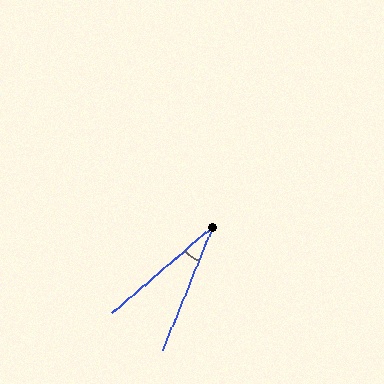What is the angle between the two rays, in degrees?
Approximately 27 degrees.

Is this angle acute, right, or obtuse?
It is acute.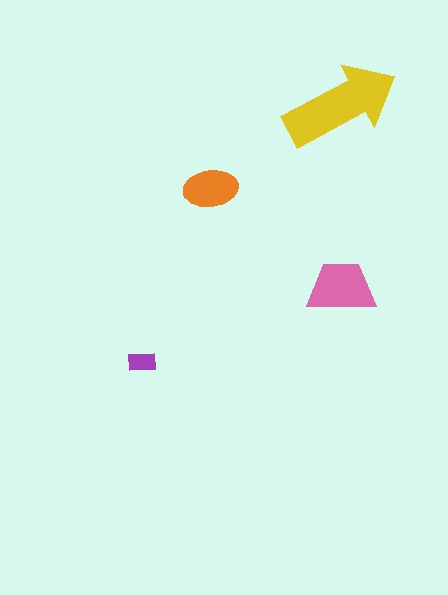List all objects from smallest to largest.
The purple rectangle, the orange ellipse, the pink trapezoid, the yellow arrow.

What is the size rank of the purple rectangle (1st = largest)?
4th.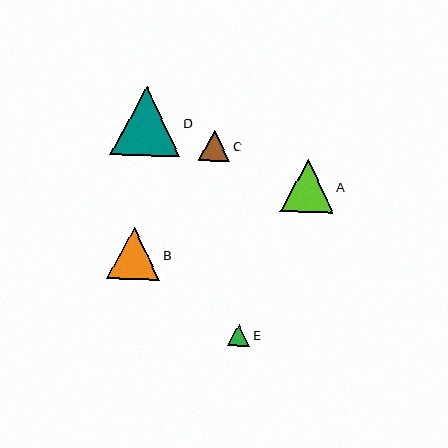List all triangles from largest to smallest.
From largest to smallest: D, A, B, C, E.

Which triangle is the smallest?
Triangle E is the smallest with a size of approximately 22 pixels.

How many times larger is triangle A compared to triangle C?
Triangle A is approximately 1.7 times the size of triangle C.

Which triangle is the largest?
Triangle D is the largest with a size of approximately 70 pixels.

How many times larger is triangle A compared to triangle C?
Triangle A is approximately 1.7 times the size of triangle C.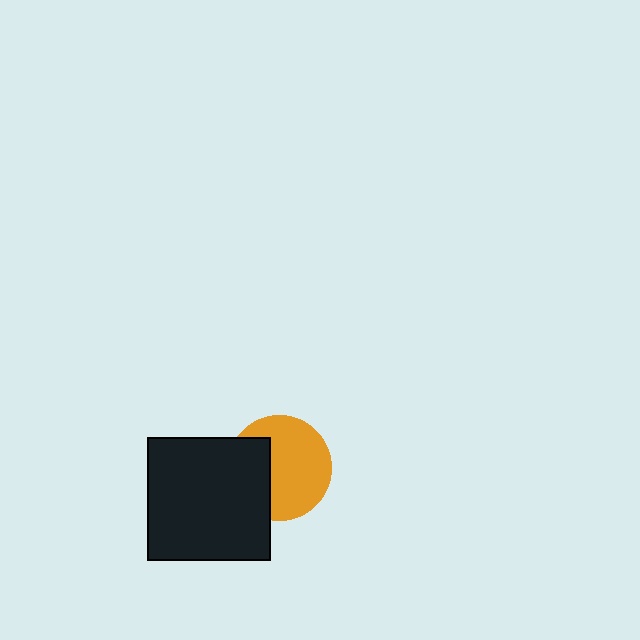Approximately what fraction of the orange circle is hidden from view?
Roughly 35% of the orange circle is hidden behind the black square.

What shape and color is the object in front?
The object in front is a black square.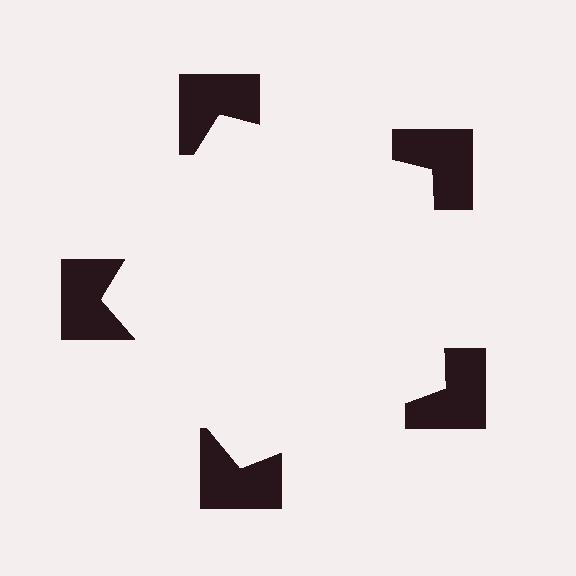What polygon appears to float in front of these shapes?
An illusory pentagon — its edges are inferred from the aligned wedge cuts in the notched squares, not physically drawn.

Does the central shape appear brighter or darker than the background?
It typically appears slightly brighter than the background, even though no actual brightness change is drawn.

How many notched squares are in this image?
There are 5 — one at each vertex of the illusory pentagon.